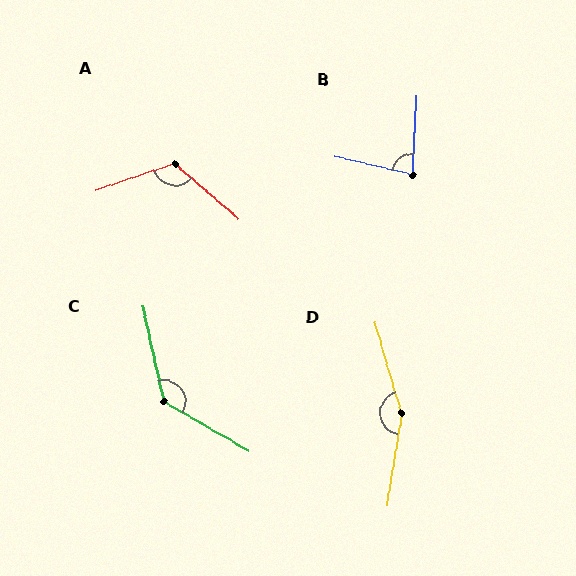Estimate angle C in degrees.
Approximately 133 degrees.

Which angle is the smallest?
B, at approximately 80 degrees.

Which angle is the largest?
D, at approximately 155 degrees.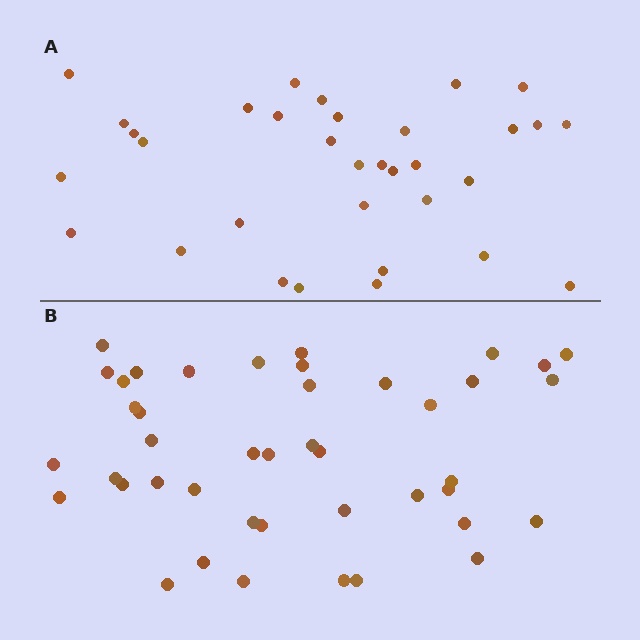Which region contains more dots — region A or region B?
Region B (the bottom region) has more dots.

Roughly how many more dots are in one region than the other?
Region B has roughly 10 or so more dots than region A.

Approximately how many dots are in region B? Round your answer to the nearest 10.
About 40 dots. (The exact count is 43, which rounds to 40.)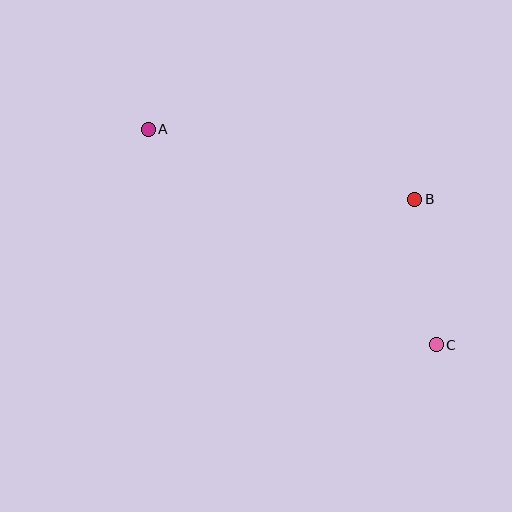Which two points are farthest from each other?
Points A and C are farthest from each other.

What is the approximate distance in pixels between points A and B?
The distance between A and B is approximately 276 pixels.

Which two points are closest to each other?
Points B and C are closest to each other.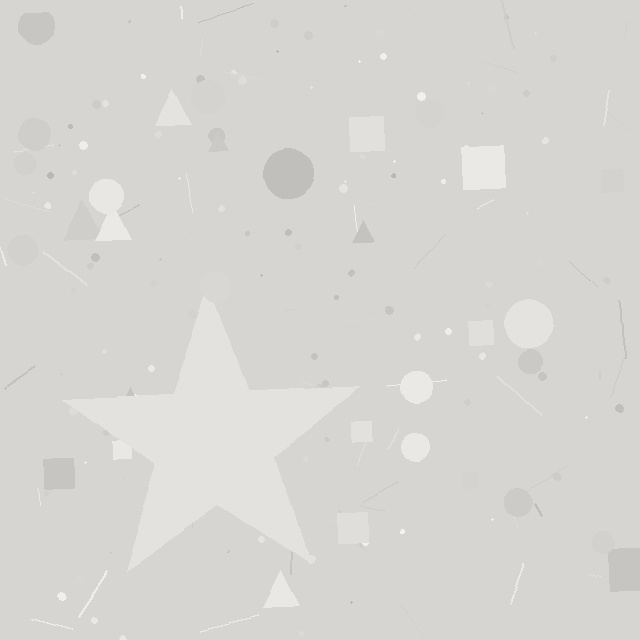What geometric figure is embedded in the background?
A star is embedded in the background.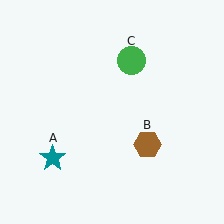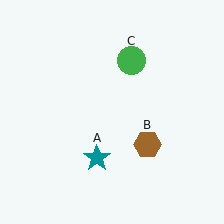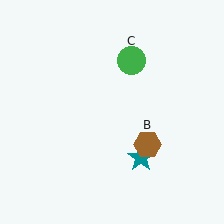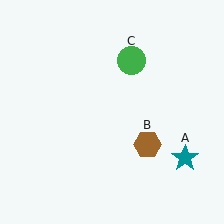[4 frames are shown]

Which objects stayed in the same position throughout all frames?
Brown hexagon (object B) and green circle (object C) remained stationary.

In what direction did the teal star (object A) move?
The teal star (object A) moved right.